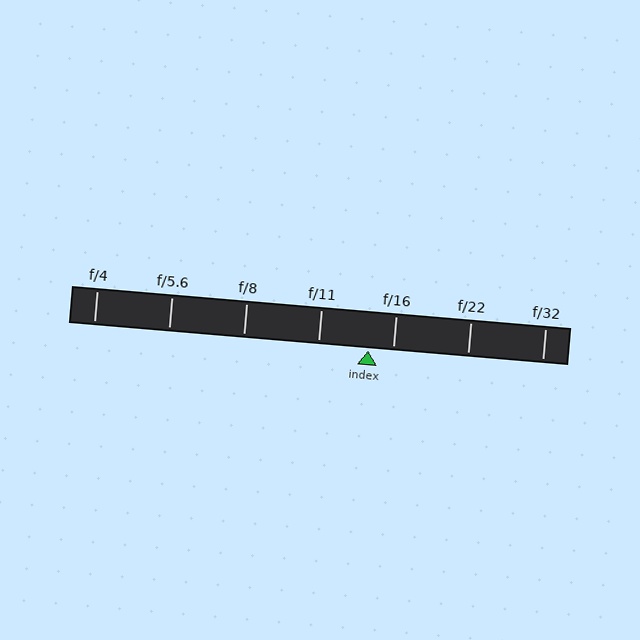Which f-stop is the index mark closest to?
The index mark is closest to f/16.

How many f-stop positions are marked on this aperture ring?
There are 7 f-stop positions marked.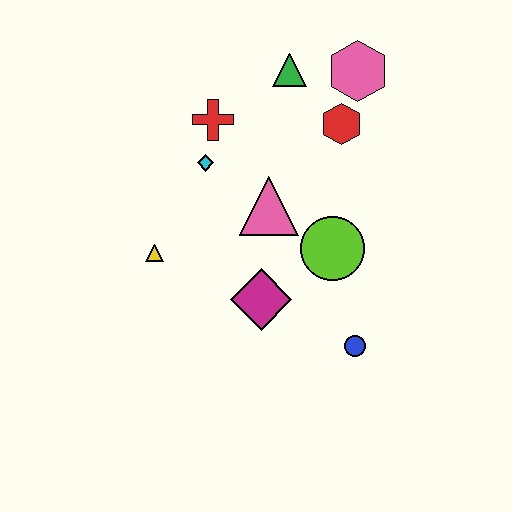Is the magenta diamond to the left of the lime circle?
Yes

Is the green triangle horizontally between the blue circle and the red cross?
Yes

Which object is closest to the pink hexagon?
The red hexagon is closest to the pink hexagon.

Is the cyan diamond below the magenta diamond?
No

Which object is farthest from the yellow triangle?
The pink hexagon is farthest from the yellow triangle.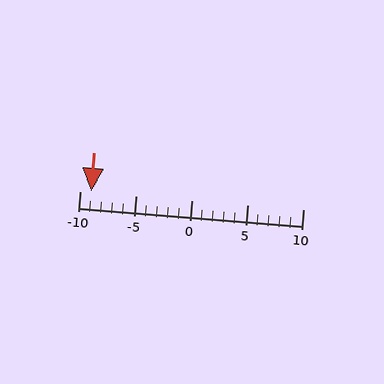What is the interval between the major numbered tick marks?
The major tick marks are spaced 5 units apart.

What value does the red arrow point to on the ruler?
The red arrow points to approximately -9.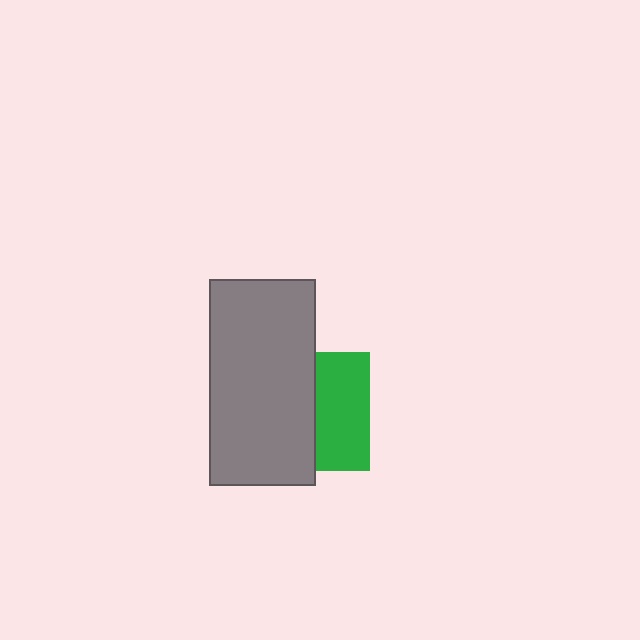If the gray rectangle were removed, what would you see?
You would see the complete green square.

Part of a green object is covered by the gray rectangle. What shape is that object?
It is a square.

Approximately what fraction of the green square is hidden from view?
Roughly 54% of the green square is hidden behind the gray rectangle.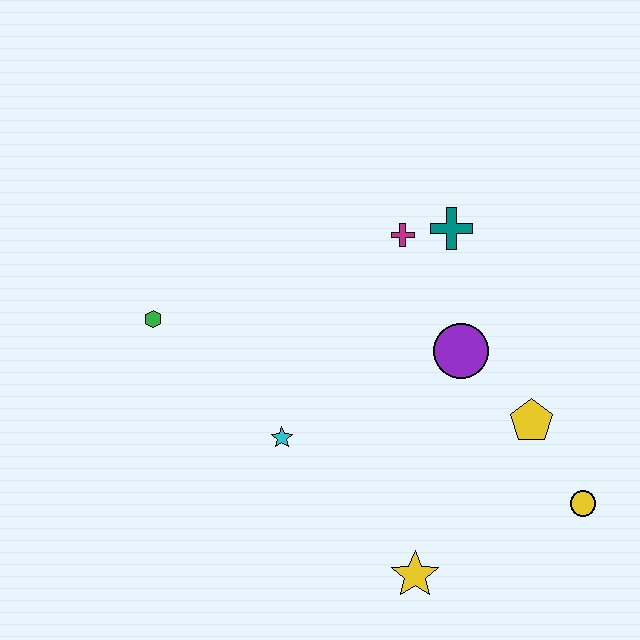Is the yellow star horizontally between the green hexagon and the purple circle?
Yes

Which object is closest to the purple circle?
The yellow pentagon is closest to the purple circle.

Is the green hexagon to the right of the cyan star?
No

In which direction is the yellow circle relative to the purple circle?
The yellow circle is below the purple circle.